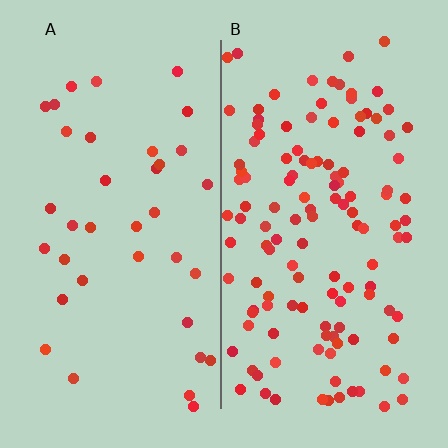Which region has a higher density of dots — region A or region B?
B (the right).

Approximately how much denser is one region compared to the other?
Approximately 3.5× — region B over region A.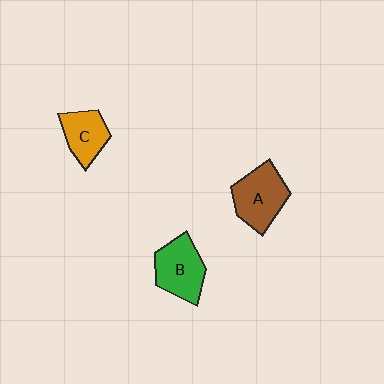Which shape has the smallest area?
Shape C (orange).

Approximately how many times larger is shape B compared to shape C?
Approximately 1.3 times.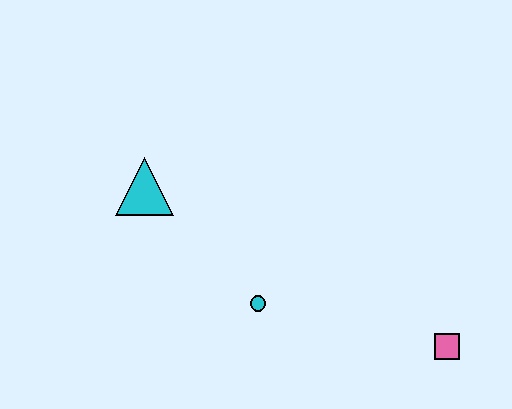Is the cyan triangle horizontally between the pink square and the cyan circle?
No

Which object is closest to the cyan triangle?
The cyan circle is closest to the cyan triangle.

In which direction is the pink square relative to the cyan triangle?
The pink square is to the right of the cyan triangle.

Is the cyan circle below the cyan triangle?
Yes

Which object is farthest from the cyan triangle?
The pink square is farthest from the cyan triangle.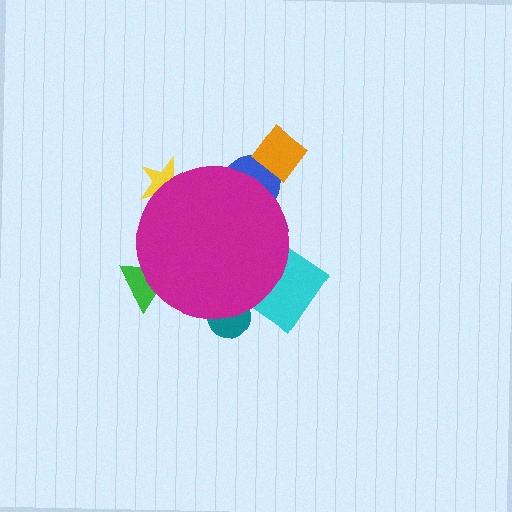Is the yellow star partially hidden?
Yes, the yellow star is partially hidden behind the magenta circle.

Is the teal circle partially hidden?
Yes, the teal circle is partially hidden behind the magenta circle.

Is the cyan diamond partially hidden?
Yes, the cyan diamond is partially hidden behind the magenta circle.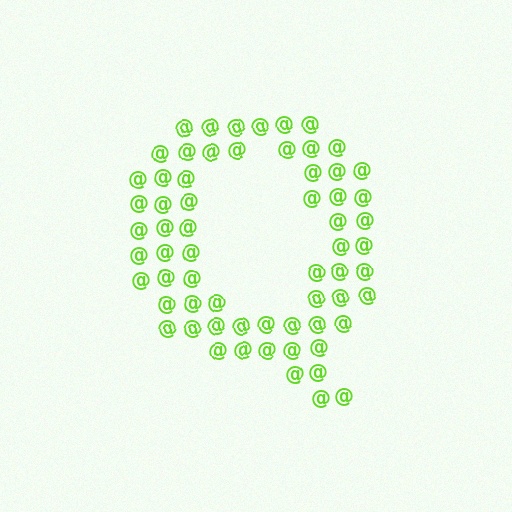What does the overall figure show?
The overall figure shows the letter Q.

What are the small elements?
The small elements are at signs.